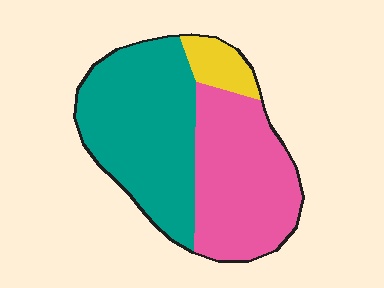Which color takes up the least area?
Yellow, at roughly 10%.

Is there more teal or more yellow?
Teal.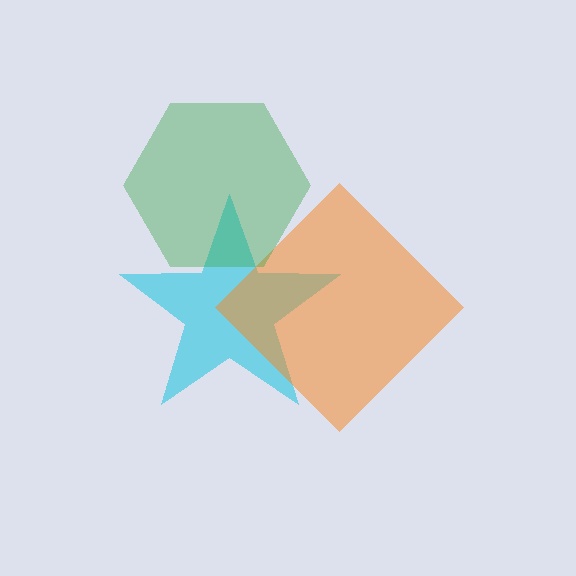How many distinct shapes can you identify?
There are 3 distinct shapes: a cyan star, an orange diamond, a green hexagon.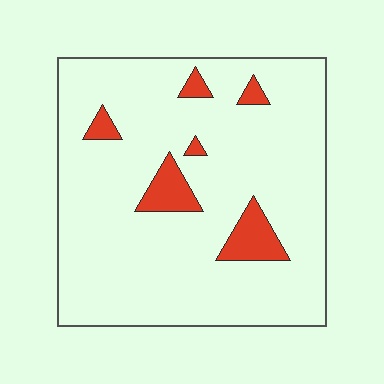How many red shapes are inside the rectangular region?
6.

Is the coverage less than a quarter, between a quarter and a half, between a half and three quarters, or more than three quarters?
Less than a quarter.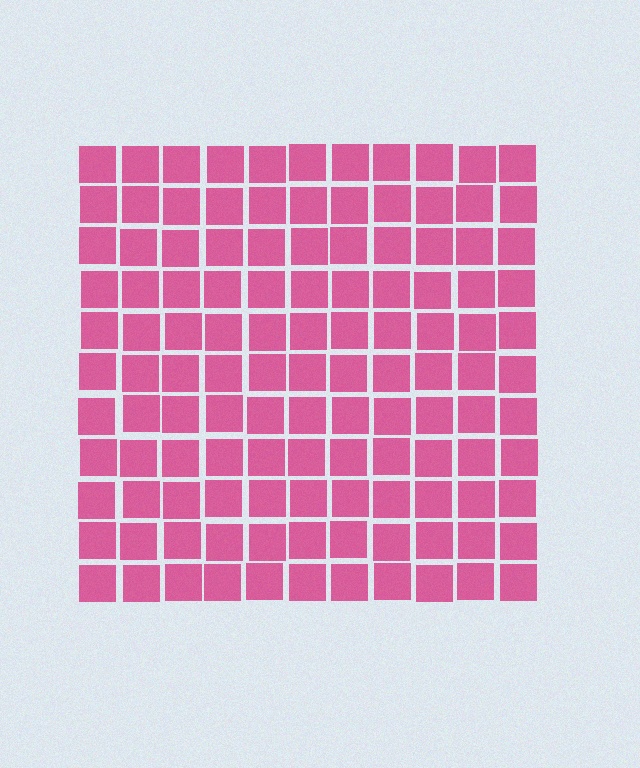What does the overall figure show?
The overall figure shows a square.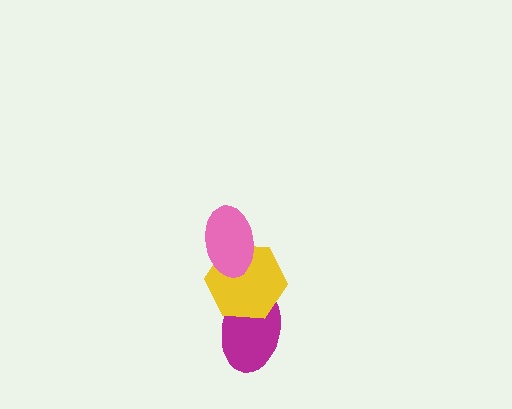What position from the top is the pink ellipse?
The pink ellipse is 1st from the top.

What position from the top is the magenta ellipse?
The magenta ellipse is 3rd from the top.